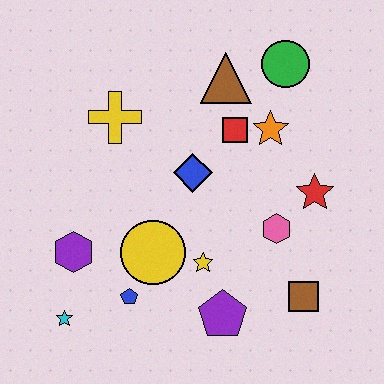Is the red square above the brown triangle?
No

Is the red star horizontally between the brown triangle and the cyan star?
No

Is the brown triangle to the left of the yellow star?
No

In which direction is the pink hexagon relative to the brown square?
The pink hexagon is above the brown square.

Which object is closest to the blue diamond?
The red square is closest to the blue diamond.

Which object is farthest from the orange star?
The cyan star is farthest from the orange star.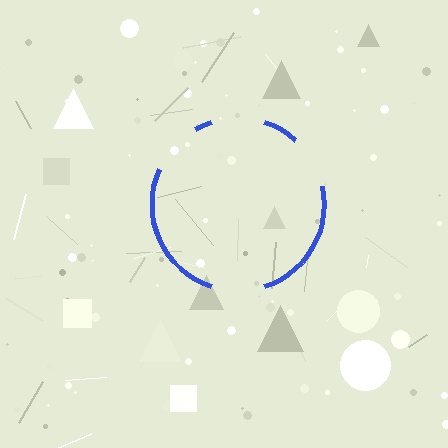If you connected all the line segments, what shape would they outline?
They would outline a circle.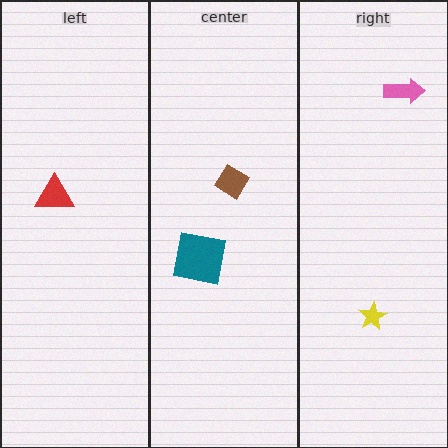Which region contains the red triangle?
The left region.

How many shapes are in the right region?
2.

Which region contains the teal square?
The center region.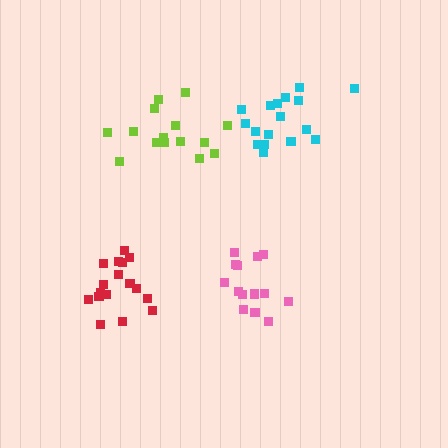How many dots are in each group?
Group 1: 15 dots, Group 2: 18 dots, Group 3: 17 dots, Group 4: 14 dots (64 total).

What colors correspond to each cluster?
The clusters are colored: lime, red, cyan, pink.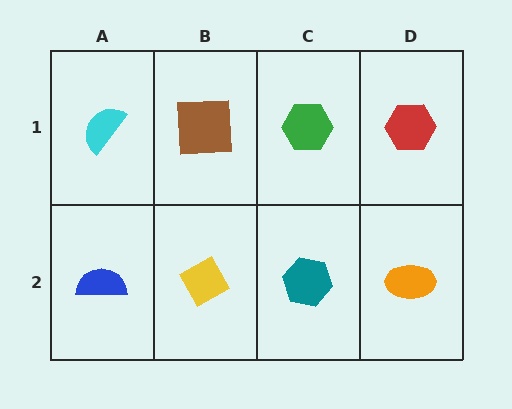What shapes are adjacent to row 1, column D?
An orange ellipse (row 2, column D), a green hexagon (row 1, column C).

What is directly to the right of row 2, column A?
A yellow diamond.